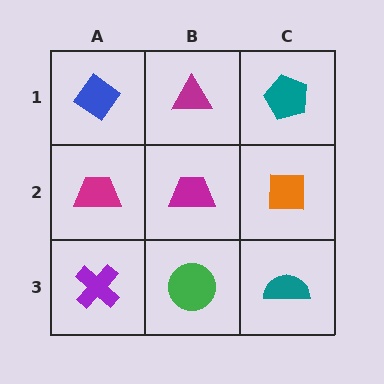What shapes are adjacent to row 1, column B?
A magenta trapezoid (row 2, column B), a blue diamond (row 1, column A), a teal pentagon (row 1, column C).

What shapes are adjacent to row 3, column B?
A magenta trapezoid (row 2, column B), a purple cross (row 3, column A), a teal semicircle (row 3, column C).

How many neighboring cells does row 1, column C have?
2.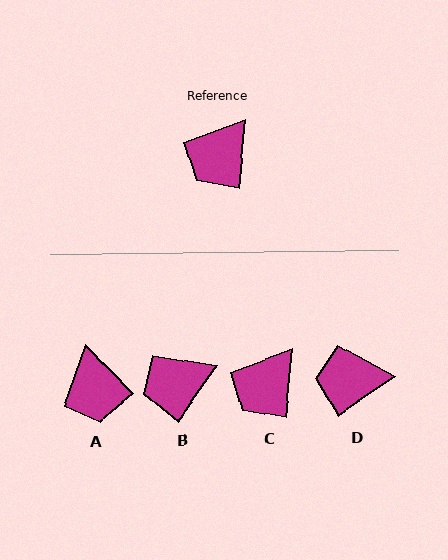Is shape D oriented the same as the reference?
No, it is off by about 50 degrees.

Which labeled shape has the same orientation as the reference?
C.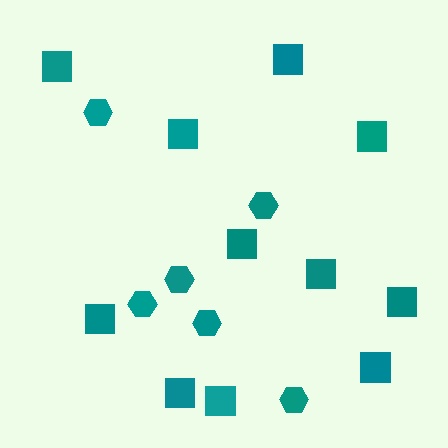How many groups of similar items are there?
There are 2 groups: one group of hexagons (6) and one group of squares (11).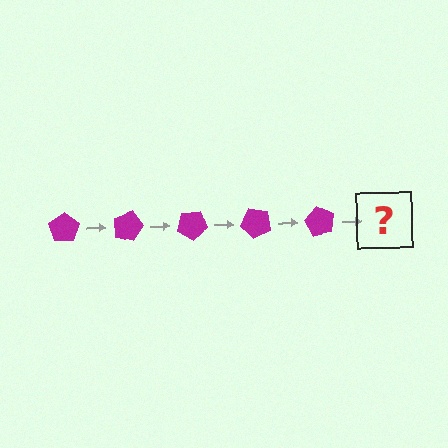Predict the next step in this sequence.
The next step is a magenta pentagon rotated 75 degrees.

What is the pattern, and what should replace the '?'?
The pattern is that the pentagon rotates 15 degrees each step. The '?' should be a magenta pentagon rotated 75 degrees.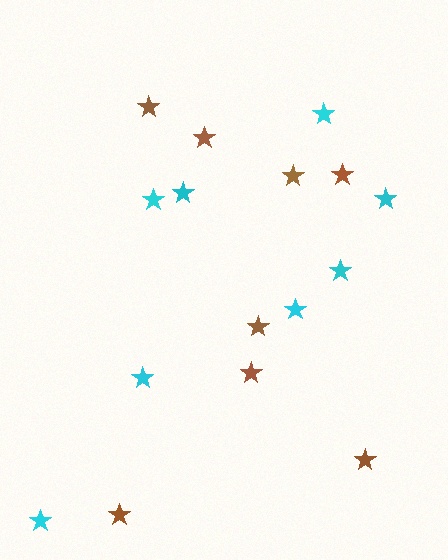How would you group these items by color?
There are 2 groups: one group of cyan stars (8) and one group of brown stars (8).